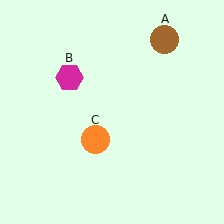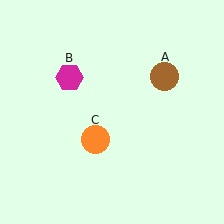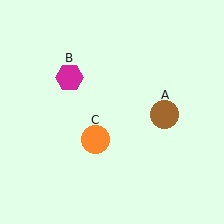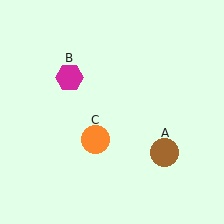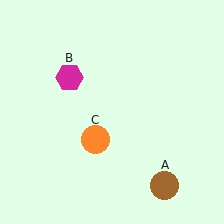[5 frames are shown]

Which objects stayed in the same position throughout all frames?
Magenta hexagon (object B) and orange circle (object C) remained stationary.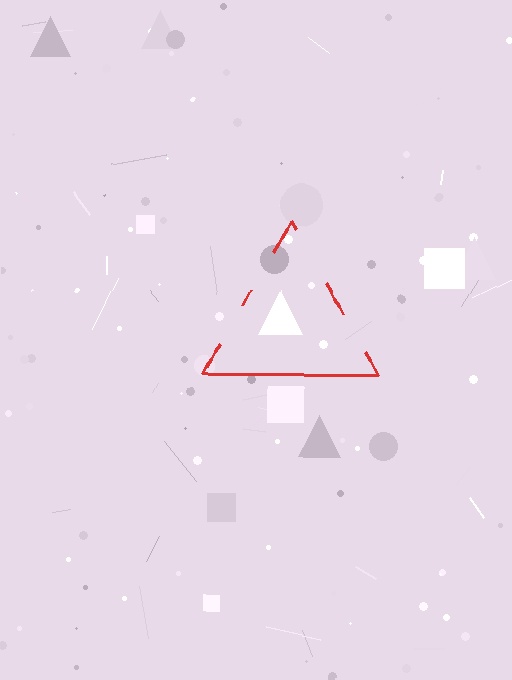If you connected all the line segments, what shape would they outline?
They would outline a triangle.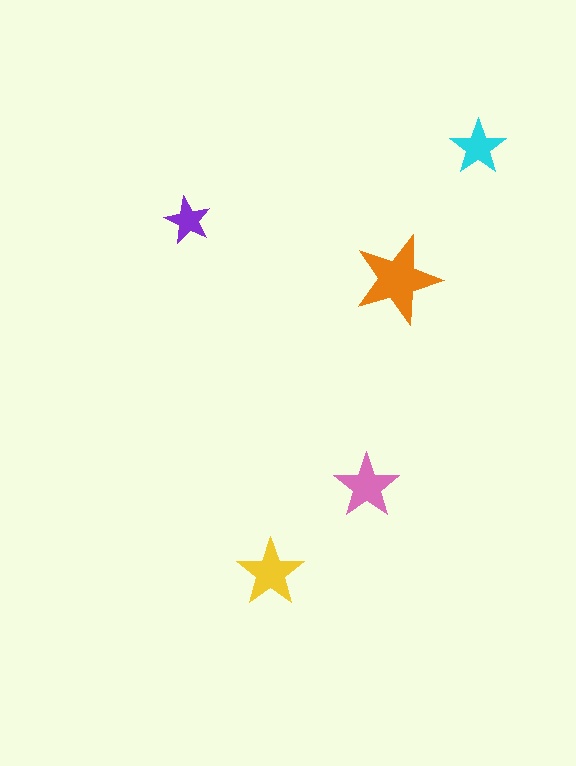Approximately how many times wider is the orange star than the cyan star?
About 1.5 times wider.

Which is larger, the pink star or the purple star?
The pink one.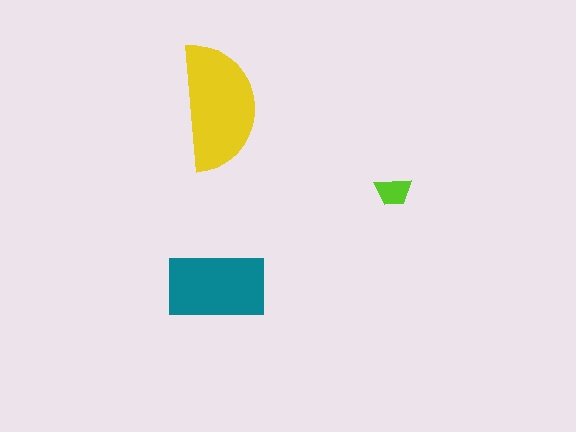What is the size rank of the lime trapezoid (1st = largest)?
3rd.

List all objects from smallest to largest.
The lime trapezoid, the teal rectangle, the yellow semicircle.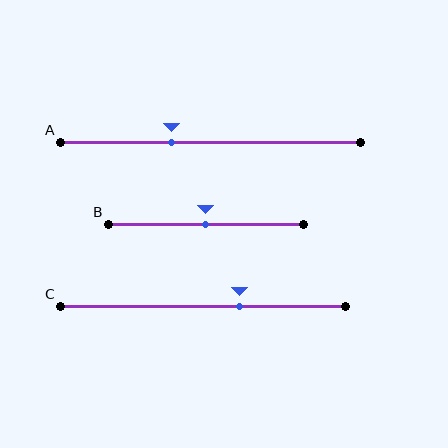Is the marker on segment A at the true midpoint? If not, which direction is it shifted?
No, the marker on segment A is shifted to the left by about 13% of the segment length.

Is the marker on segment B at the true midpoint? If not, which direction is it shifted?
Yes, the marker on segment B is at the true midpoint.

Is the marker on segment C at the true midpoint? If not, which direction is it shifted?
No, the marker on segment C is shifted to the right by about 13% of the segment length.